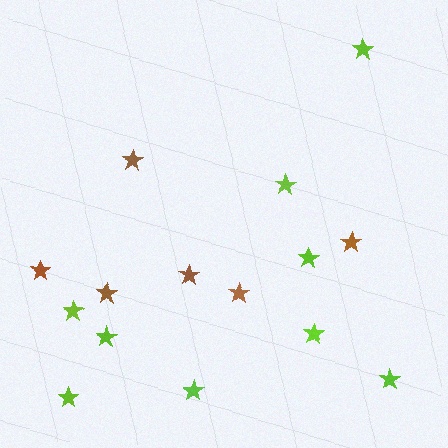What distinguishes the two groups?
There are 2 groups: one group of brown stars (6) and one group of lime stars (9).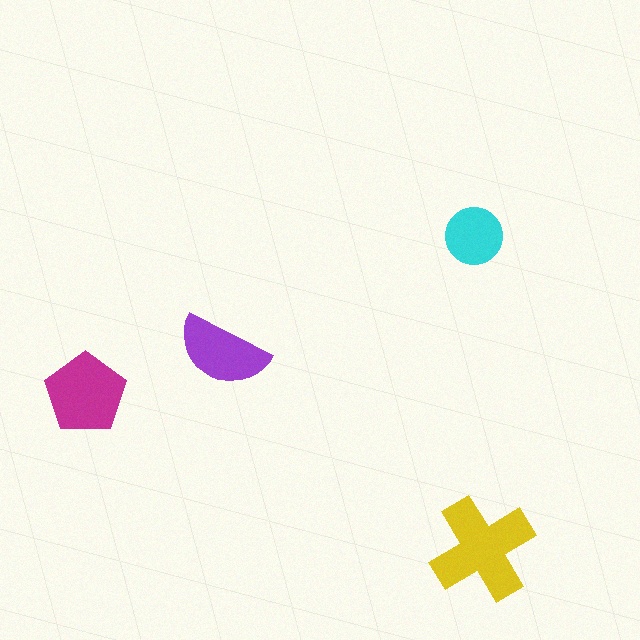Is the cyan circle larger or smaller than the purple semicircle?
Smaller.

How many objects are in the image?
There are 4 objects in the image.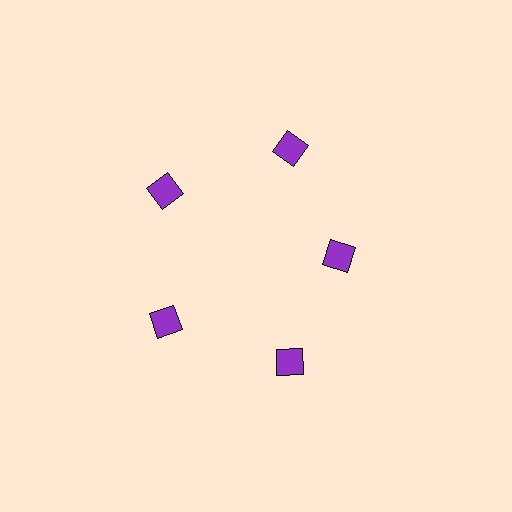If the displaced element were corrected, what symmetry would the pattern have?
It would have 5-fold rotational symmetry — the pattern would map onto itself every 72 degrees.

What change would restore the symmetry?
The symmetry would be restored by moving it outward, back onto the ring so that all 5 diamonds sit at equal angles and equal distance from the center.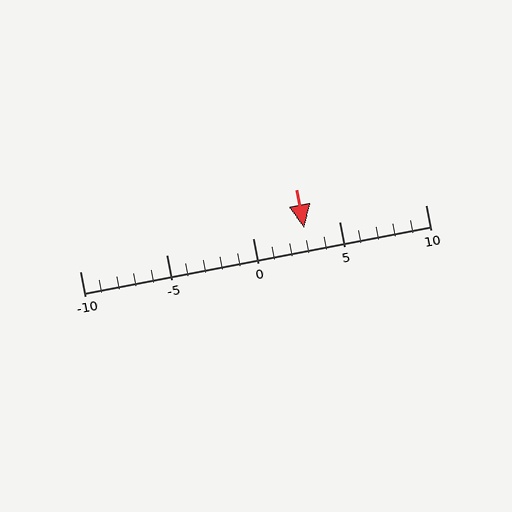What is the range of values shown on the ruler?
The ruler shows values from -10 to 10.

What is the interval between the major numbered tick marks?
The major tick marks are spaced 5 units apart.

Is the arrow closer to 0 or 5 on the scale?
The arrow is closer to 5.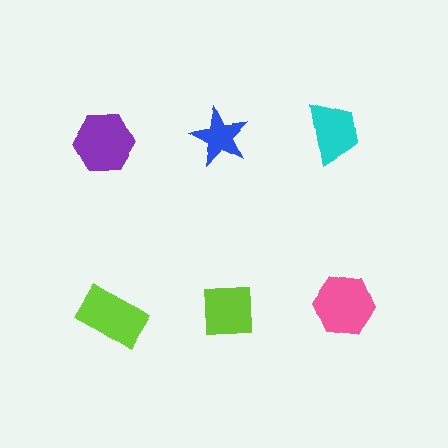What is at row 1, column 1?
A purple hexagon.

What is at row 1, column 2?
A blue star.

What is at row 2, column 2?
A lime square.